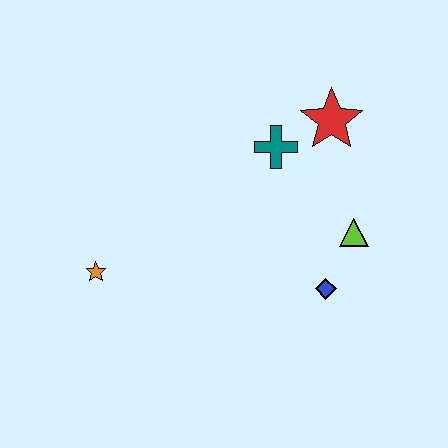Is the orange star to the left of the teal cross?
Yes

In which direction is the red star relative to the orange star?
The red star is to the right of the orange star.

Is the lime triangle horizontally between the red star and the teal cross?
No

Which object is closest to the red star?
The teal cross is closest to the red star.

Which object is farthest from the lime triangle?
The orange star is farthest from the lime triangle.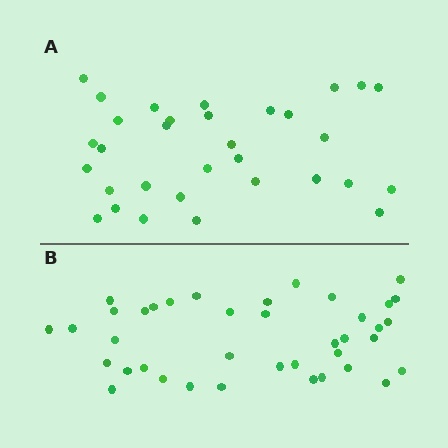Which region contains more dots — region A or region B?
Region B (the bottom region) has more dots.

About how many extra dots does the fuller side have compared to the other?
Region B has roughly 8 or so more dots than region A.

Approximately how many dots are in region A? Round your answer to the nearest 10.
About 30 dots. (The exact count is 32, which rounds to 30.)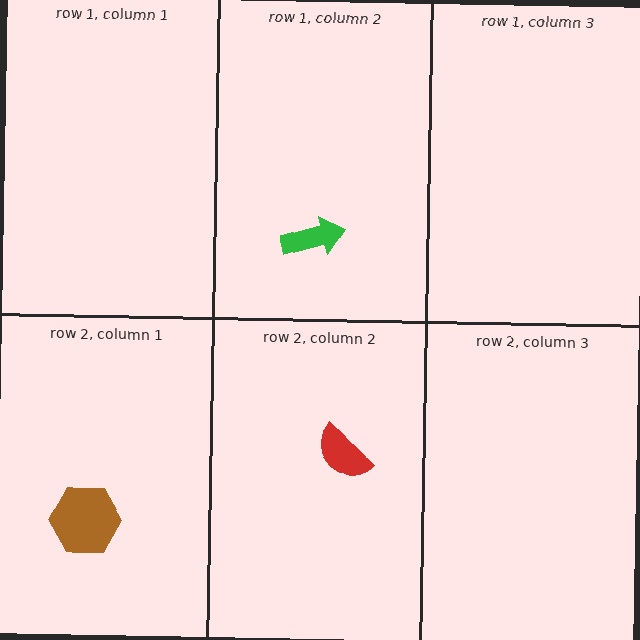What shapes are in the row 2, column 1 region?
The brown hexagon.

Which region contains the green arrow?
The row 1, column 2 region.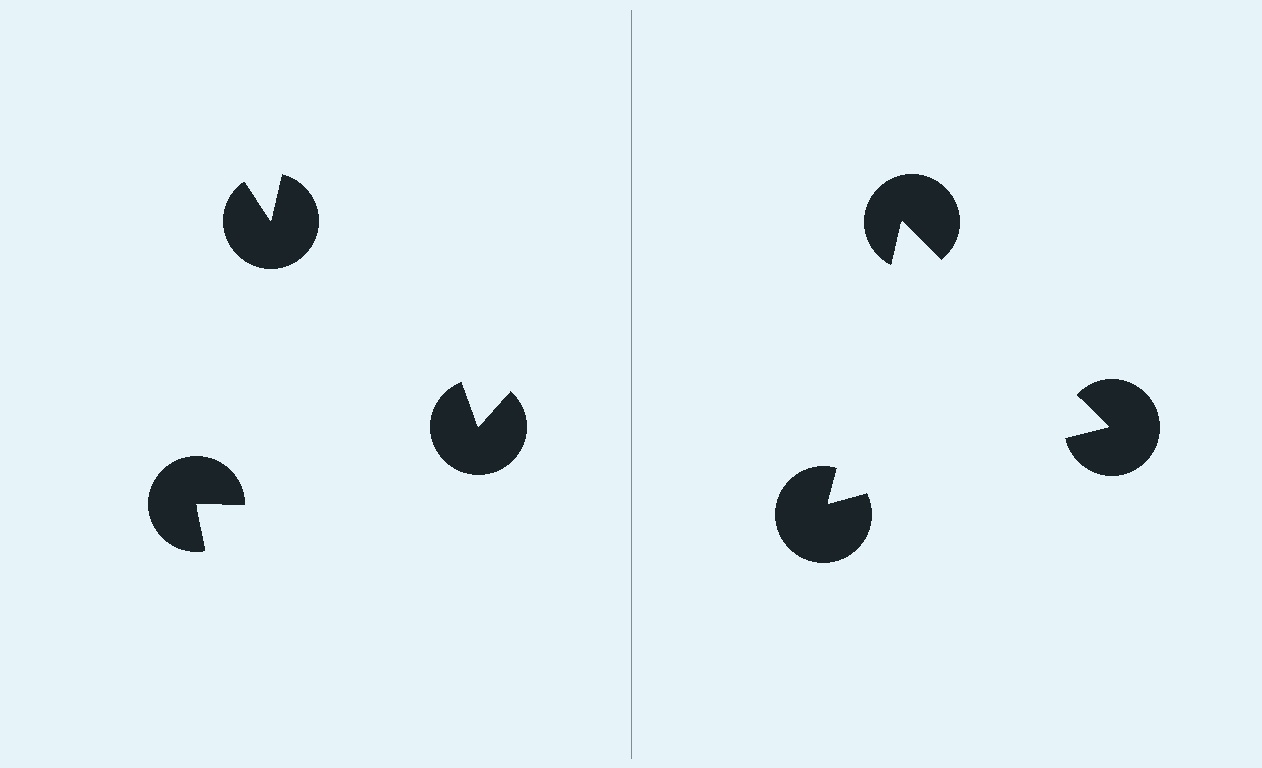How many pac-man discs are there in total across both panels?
6 — 3 on each side.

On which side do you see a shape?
An illusory triangle appears on the right side. On the left side the wedge cuts are rotated, so no coherent shape forms.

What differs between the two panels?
The pac-man discs are positioned identically on both sides; only the wedge orientations differ. On the right they align to a triangle; on the left they are misaligned.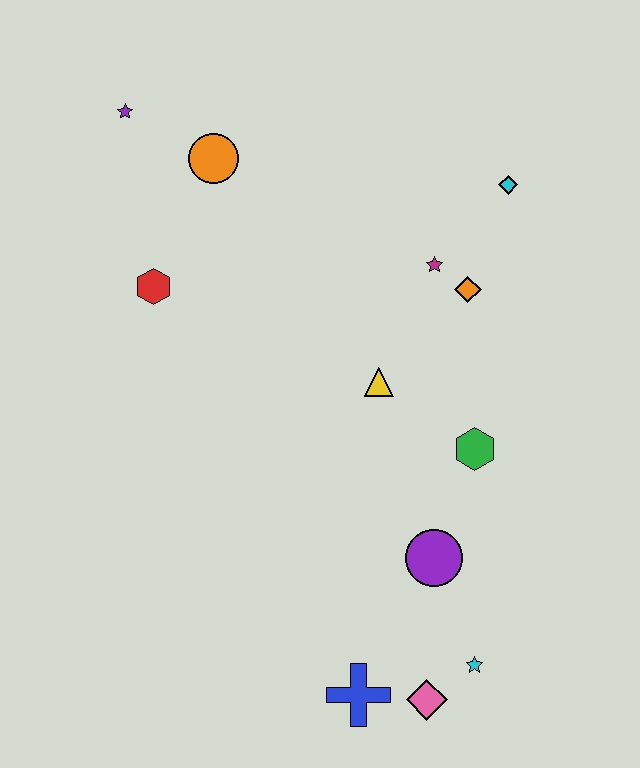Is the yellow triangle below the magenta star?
Yes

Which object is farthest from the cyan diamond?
The blue cross is farthest from the cyan diamond.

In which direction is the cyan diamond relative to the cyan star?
The cyan diamond is above the cyan star.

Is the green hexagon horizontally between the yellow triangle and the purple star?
No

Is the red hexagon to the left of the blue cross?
Yes